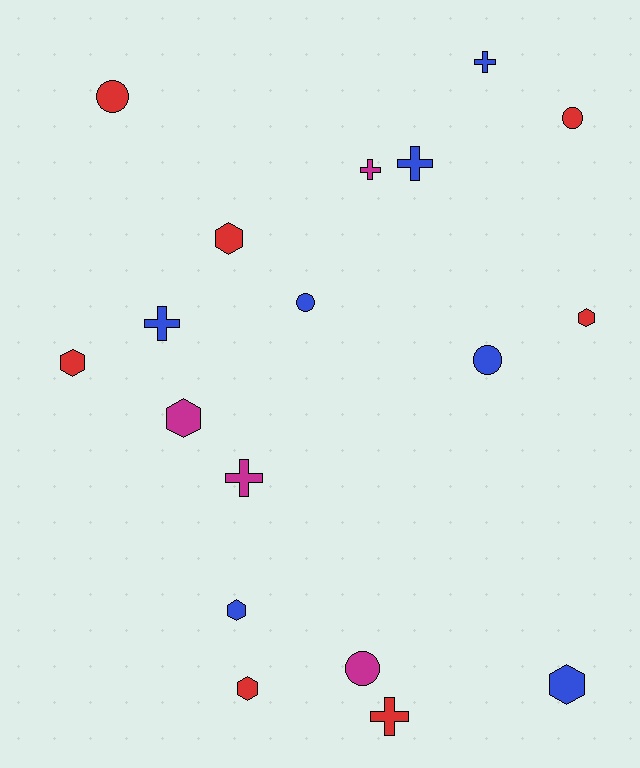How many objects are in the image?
There are 18 objects.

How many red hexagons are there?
There are 4 red hexagons.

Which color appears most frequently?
Red, with 7 objects.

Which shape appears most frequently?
Hexagon, with 7 objects.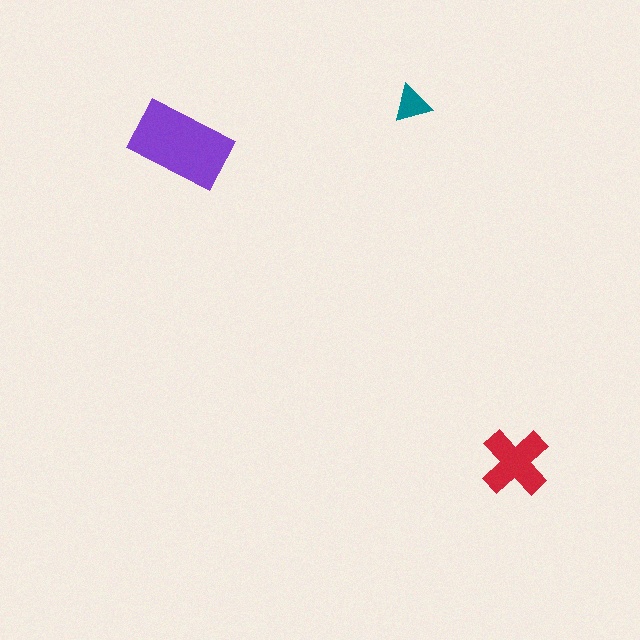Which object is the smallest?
The teal triangle.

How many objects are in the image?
There are 3 objects in the image.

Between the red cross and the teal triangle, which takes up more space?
The red cross.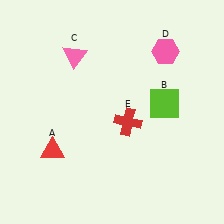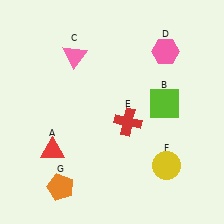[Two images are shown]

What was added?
A yellow circle (F), an orange pentagon (G) were added in Image 2.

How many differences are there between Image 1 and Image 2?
There are 2 differences between the two images.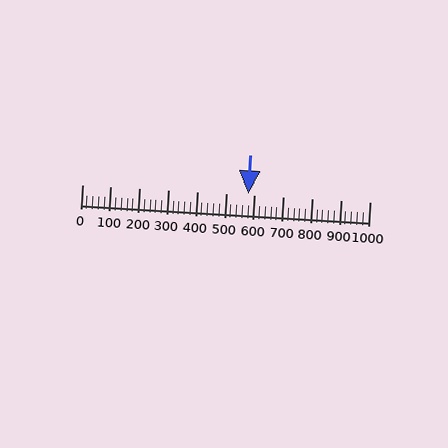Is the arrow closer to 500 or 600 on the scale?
The arrow is closer to 600.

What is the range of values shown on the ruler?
The ruler shows values from 0 to 1000.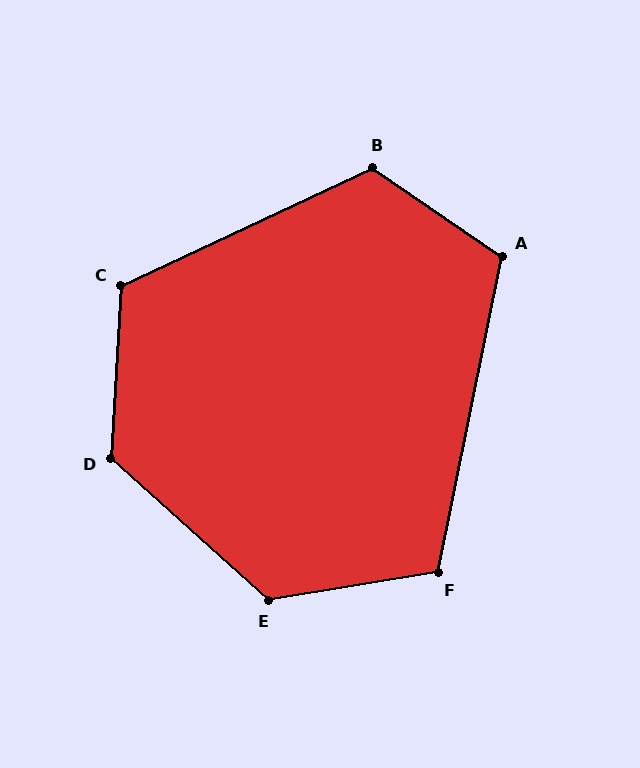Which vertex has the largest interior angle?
E, at approximately 129 degrees.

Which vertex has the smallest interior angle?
F, at approximately 111 degrees.